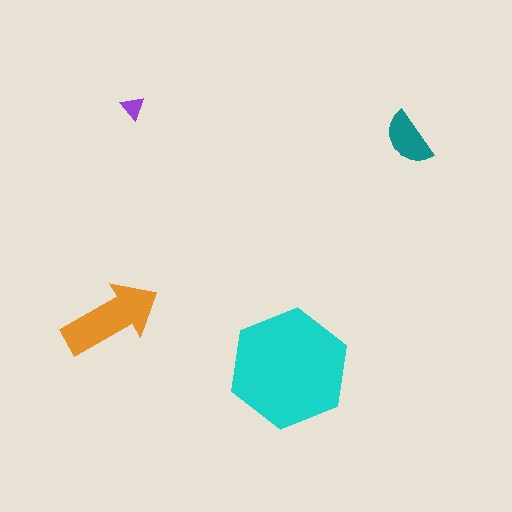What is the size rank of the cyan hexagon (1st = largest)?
1st.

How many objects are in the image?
There are 4 objects in the image.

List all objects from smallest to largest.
The purple triangle, the teal semicircle, the orange arrow, the cyan hexagon.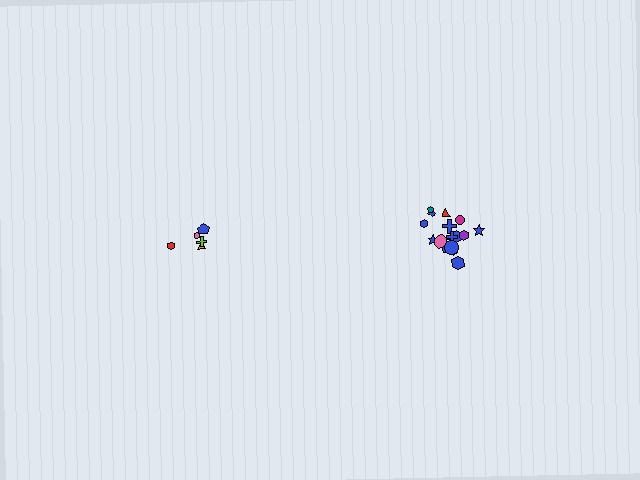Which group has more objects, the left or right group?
The right group.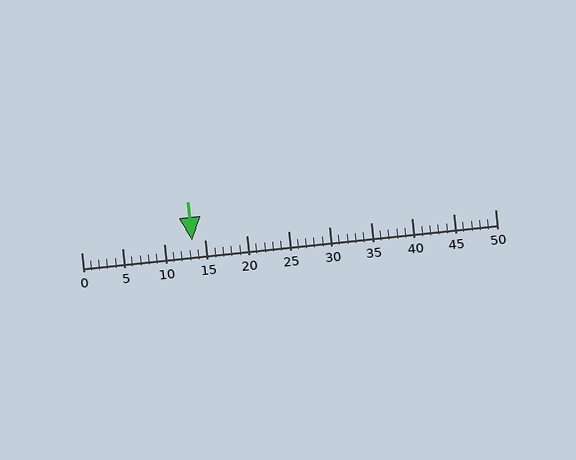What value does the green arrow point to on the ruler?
The green arrow points to approximately 13.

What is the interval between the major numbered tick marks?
The major tick marks are spaced 5 units apart.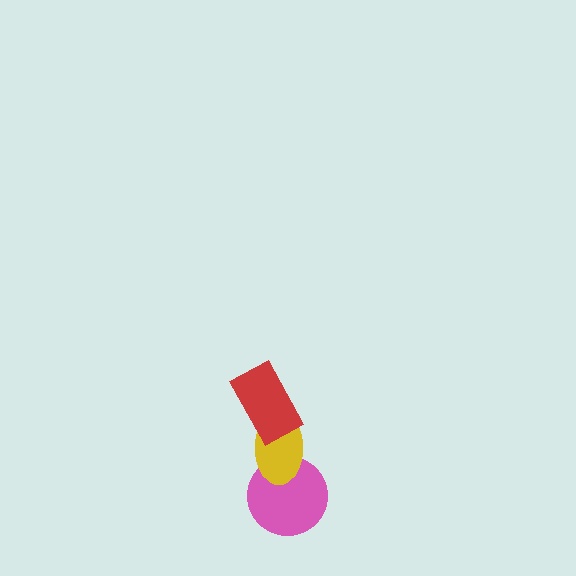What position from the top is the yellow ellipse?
The yellow ellipse is 2nd from the top.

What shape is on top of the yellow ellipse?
The red rectangle is on top of the yellow ellipse.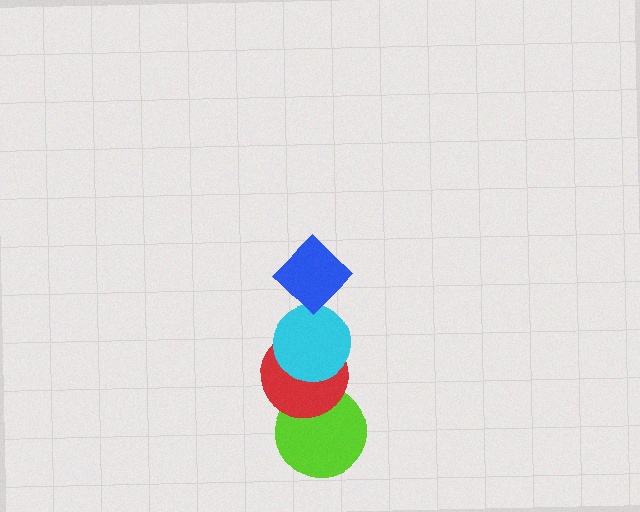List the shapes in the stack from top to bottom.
From top to bottom: the blue diamond, the cyan circle, the red circle, the lime circle.